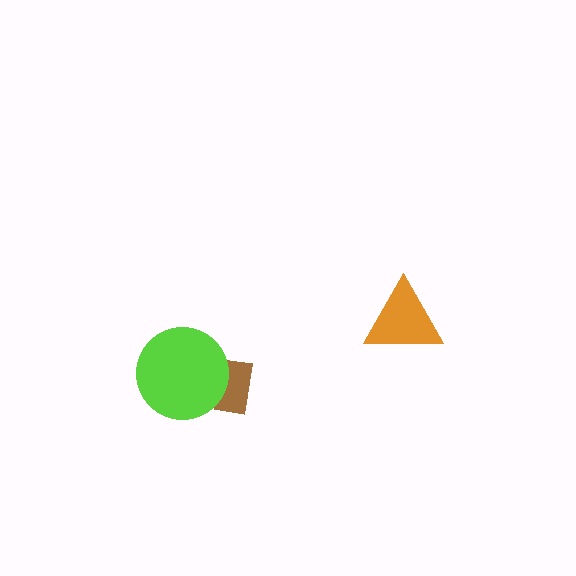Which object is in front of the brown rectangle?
The lime circle is in front of the brown rectangle.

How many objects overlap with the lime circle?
1 object overlaps with the lime circle.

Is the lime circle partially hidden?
No, no other shape covers it.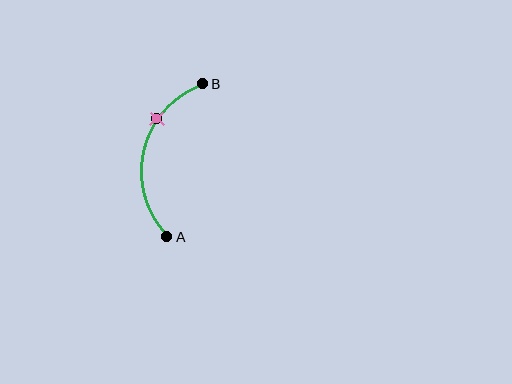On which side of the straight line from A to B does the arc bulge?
The arc bulges to the left of the straight line connecting A and B.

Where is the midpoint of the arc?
The arc midpoint is the point on the curve farthest from the straight line joining A and B. It sits to the left of that line.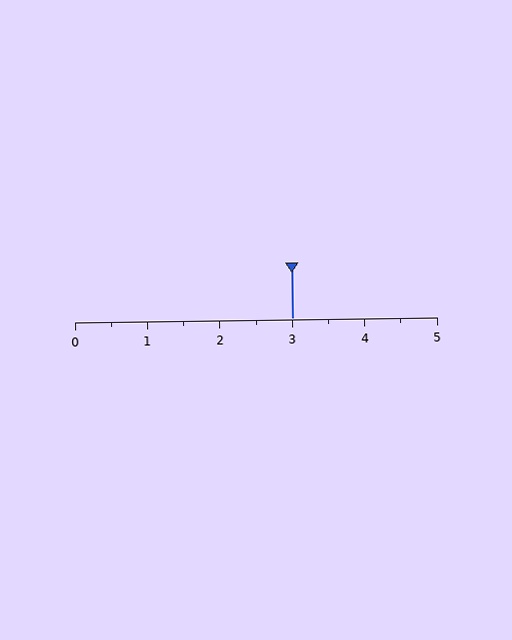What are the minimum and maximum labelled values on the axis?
The axis runs from 0 to 5.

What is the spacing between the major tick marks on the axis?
The major ticks are spaced 1 apart.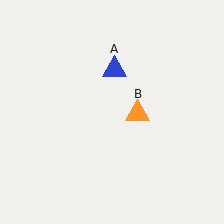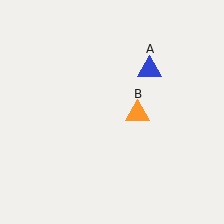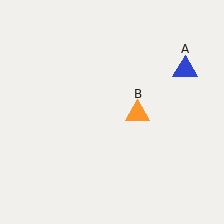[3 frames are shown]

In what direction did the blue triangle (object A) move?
The blue triangle (object A) moved right.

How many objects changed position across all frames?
1 object changed position: blue triangle (object A).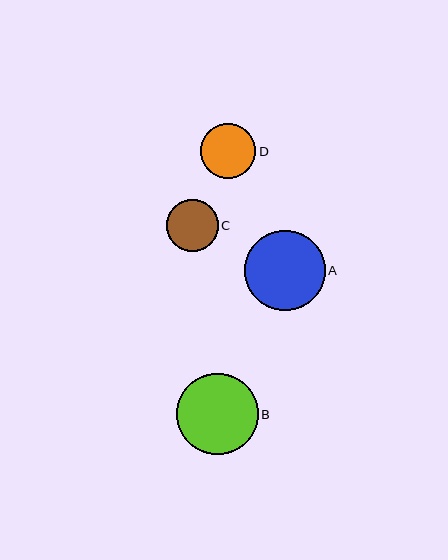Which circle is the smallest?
Circle C is the smallest with a size of approximately 52 pixels.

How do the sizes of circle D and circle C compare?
Circle D and circle C are approximately the same size.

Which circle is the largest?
Circle B is the largest with a size of approximately 81 pixels.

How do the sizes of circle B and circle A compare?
Circle B and circle A are approximately the same size.